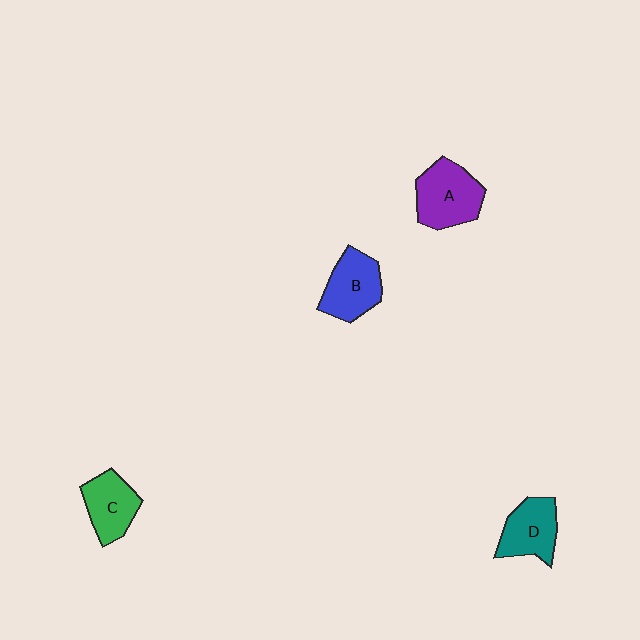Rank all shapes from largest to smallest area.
From largest to smallest: A (purple), B (blue), D (teal), C (green).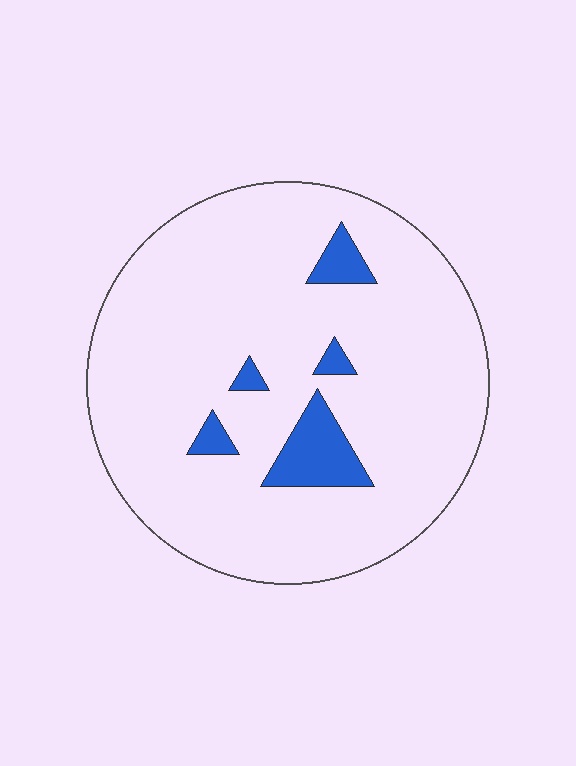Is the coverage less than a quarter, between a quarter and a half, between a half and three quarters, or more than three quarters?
Less than a quarter.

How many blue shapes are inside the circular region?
5.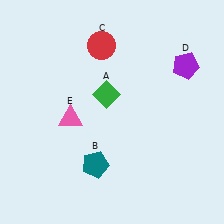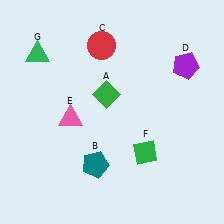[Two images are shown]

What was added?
A green diamond (F), a green triangle (G) were added in Image 2.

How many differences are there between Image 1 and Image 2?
There are 2 differences between the two images.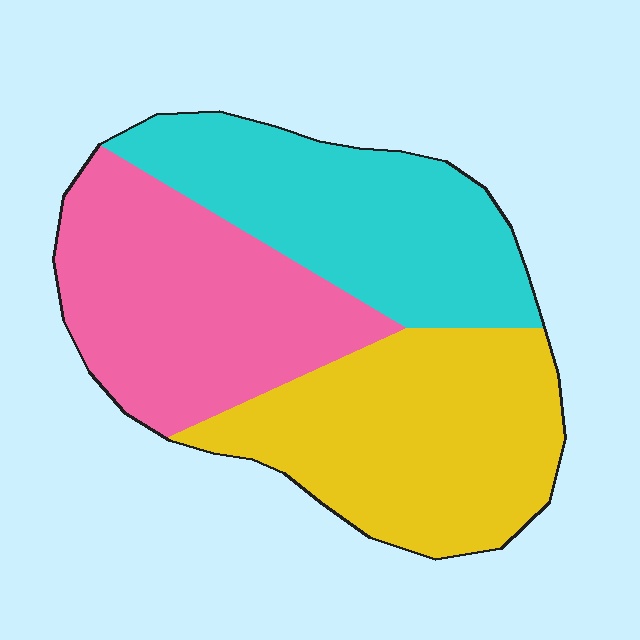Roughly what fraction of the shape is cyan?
Cyan covers roughly 30% of the shape.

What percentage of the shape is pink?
Pink takes up about one third (1/3) of the shape.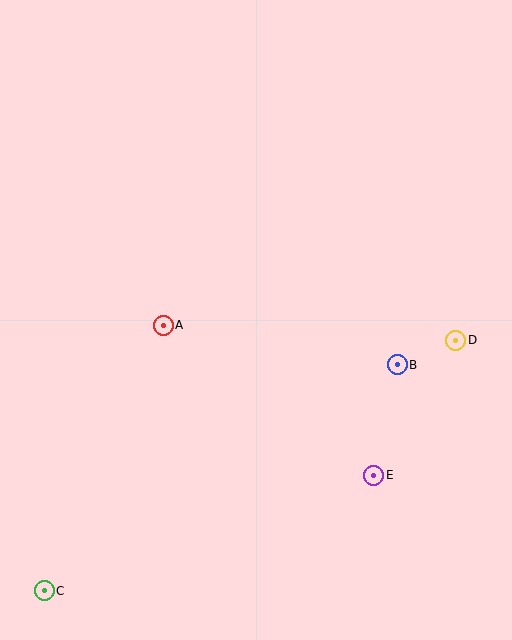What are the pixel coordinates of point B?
Point B is at (397, 365).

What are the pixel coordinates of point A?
Point A is at (163, 325).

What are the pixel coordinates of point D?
Point D is at (456, 340).